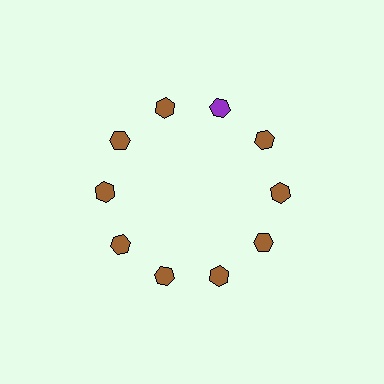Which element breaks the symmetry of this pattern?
The purple hexagon at roughly the 1 o'clock position breaks the symmetry. All other shapes are brown hexagons.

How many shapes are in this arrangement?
There are 10 shapes arranged in a ring pattern.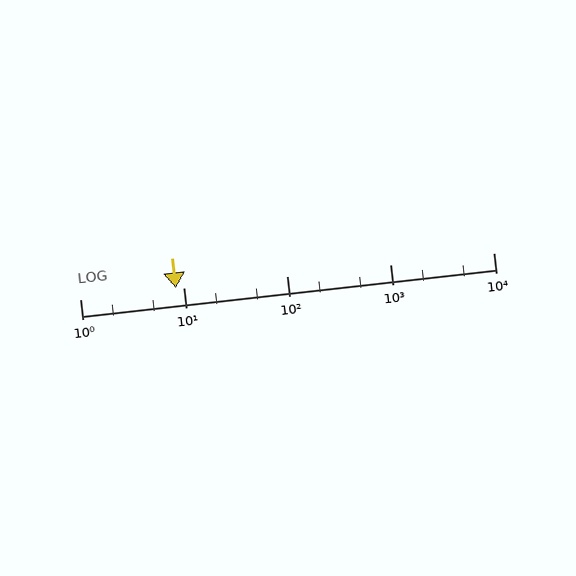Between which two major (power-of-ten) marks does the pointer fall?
The pointer is between 1 and 10.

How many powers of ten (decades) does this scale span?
The scale spans 4 decades, from 1 to 10000.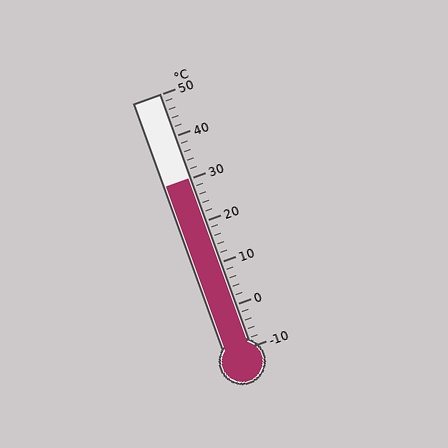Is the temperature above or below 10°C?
The temperature is above 10°C.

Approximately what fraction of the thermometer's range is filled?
The thermometer is filled to approximately 65% of its range.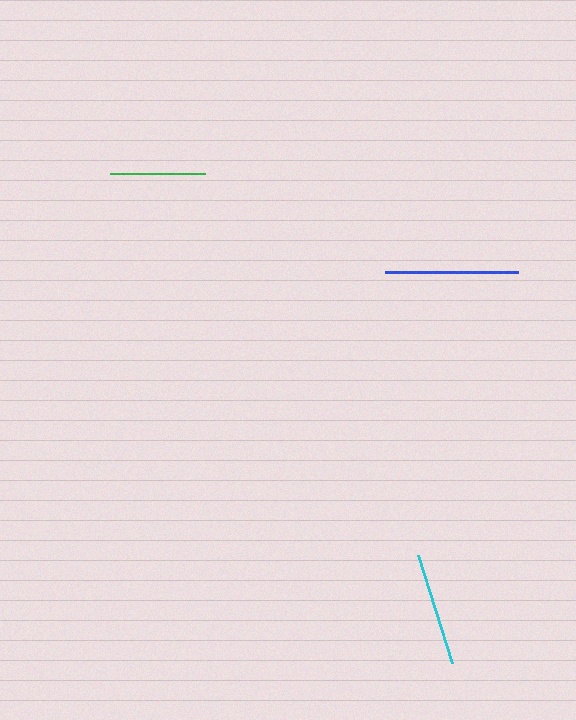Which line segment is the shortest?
The green line is the shortest at approximately 95 pixels.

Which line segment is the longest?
The blue line is the longest at approximately 132 pixels.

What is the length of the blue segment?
The blue segment is approximately 132 pixels long.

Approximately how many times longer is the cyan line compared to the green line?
The cyan line is approximately 1.2 times the length of the green line.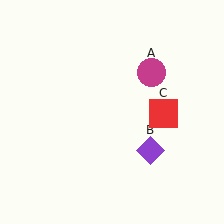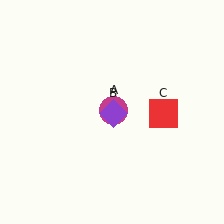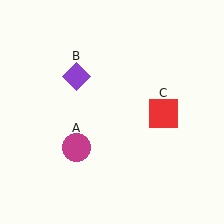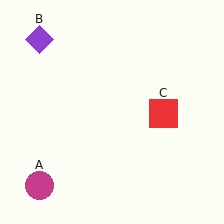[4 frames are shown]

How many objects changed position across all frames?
2 objects changed position: magenta circle (object A), purple diamond (object B).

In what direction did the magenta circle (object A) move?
The magenta circle (object A) moved down and to the left.